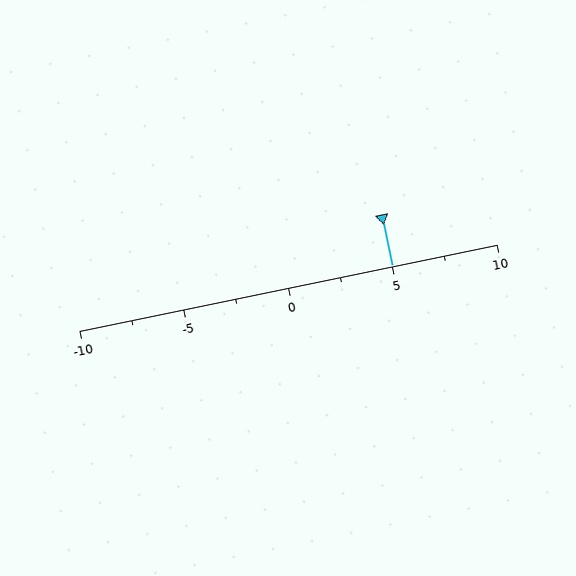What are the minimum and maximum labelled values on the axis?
The axis runs from -10 to 10.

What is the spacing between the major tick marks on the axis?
The major ticks are spaced 5 apart.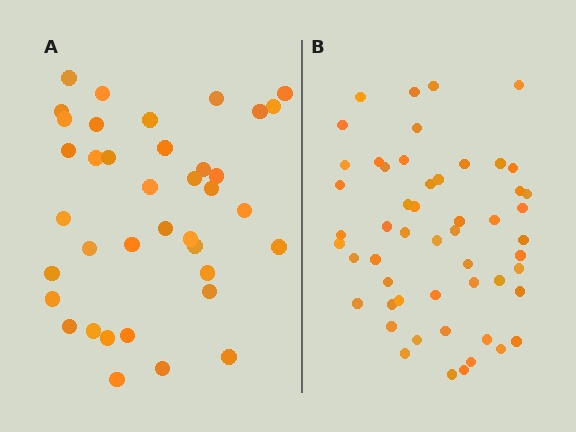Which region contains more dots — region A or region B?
Region B (the right region) has more dots.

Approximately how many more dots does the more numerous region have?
Region B has approximately 15 more dots than region A.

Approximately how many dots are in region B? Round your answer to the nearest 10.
About 50 dots. (The exact count is 53, which rounds to 50.)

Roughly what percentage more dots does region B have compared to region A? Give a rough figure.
About 40% more.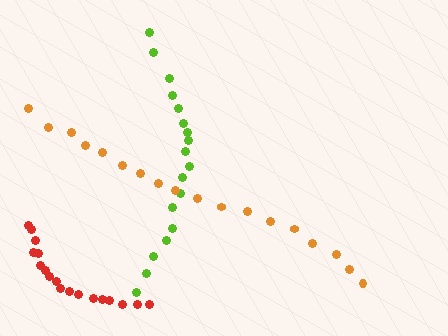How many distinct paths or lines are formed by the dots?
There are 3 distinct paths.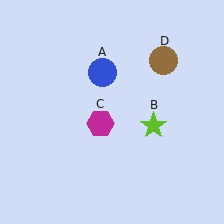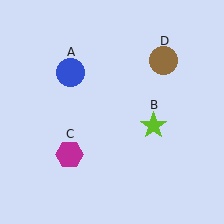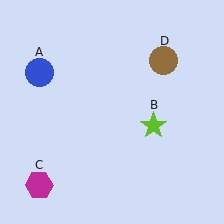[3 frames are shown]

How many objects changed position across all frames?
2 objects changed position: blue circle (object A), magenta hexagon (object C).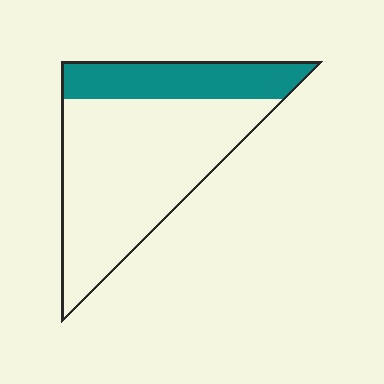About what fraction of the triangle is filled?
About one quarter (1/4).